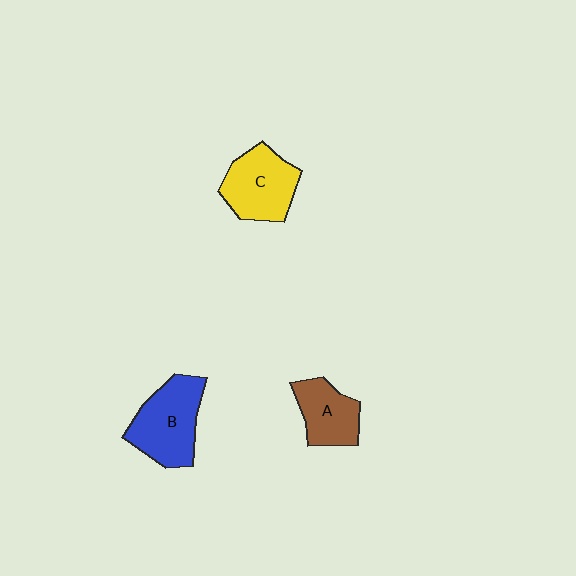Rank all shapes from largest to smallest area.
From largest to smallest: B (blue), C (yellow), A (brown).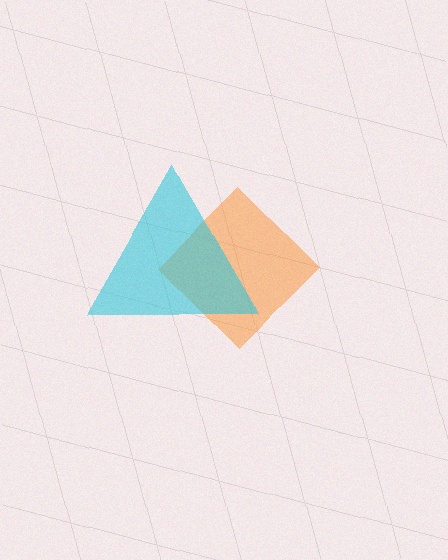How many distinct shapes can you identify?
There are 2 distinct shapes: an orange diamond, a cyan triangle.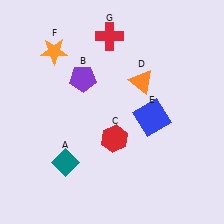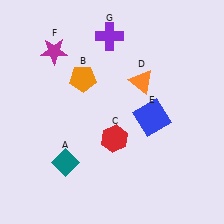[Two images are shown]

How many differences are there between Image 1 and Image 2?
There are 3 differences between the two images.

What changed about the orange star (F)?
In Image 1, F is orange. In Image 2, it changed to magenta.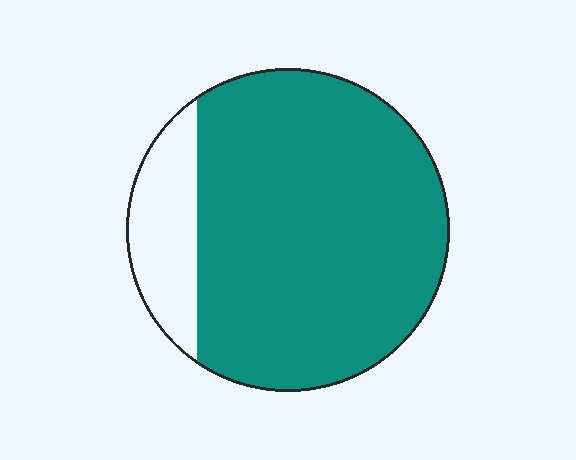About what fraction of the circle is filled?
About five sixths (5/6).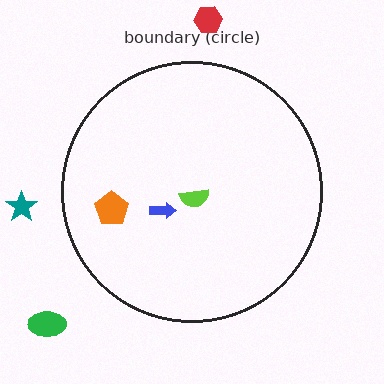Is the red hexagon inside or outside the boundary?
Outside.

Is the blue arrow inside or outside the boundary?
Inside.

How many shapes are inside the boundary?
3 inside, 3 outside.